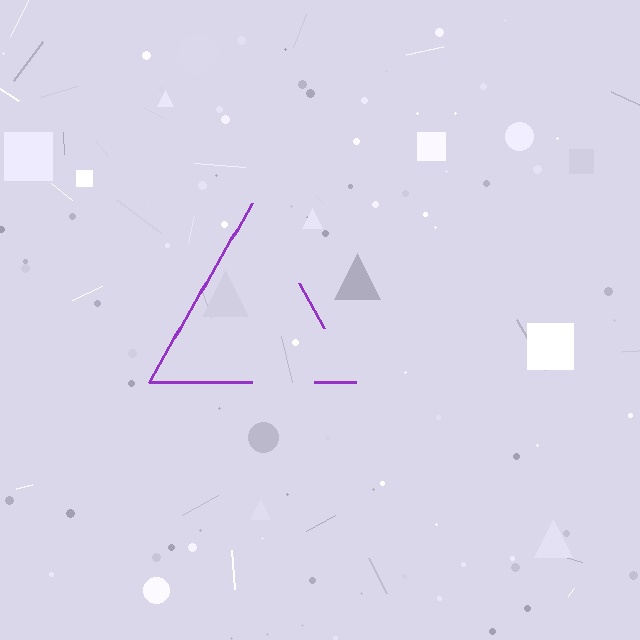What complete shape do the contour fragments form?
The contour fragments form a triangle.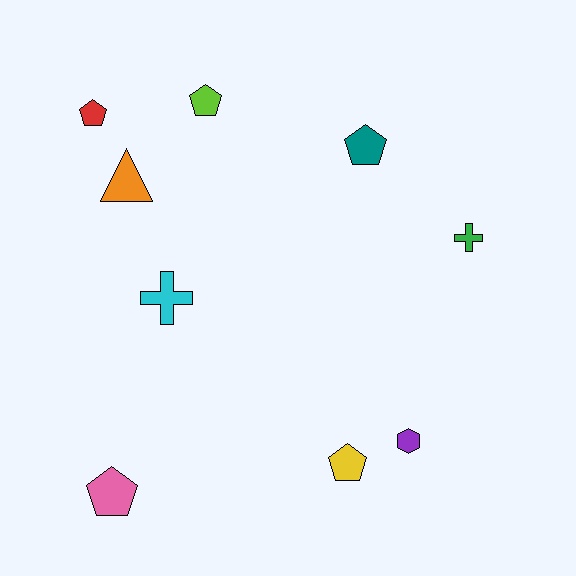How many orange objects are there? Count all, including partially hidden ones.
There is 1 orange object.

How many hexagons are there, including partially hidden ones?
There is 1 hexagon.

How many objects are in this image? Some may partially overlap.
There are 9 objects.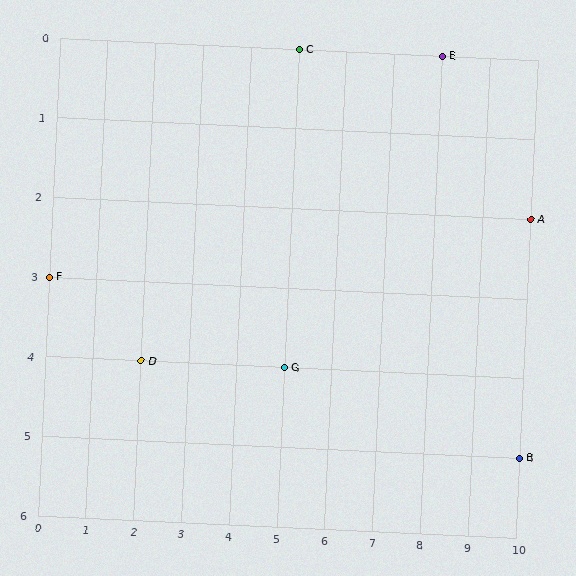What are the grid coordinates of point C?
Point C is at grid coordinates (5, 0).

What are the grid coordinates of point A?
Point A is at grid coordinates (10, 2).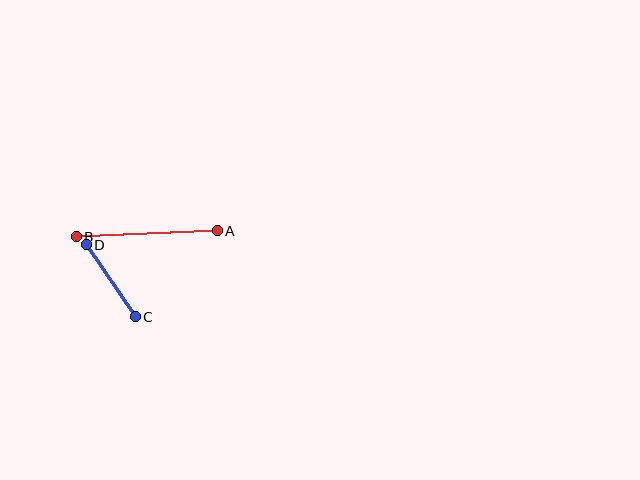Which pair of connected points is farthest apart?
Points A and B are farthest apart.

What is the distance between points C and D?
The distance is approximately 87 pixels.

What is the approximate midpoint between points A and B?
The midpoint is at approximately (147, 234) pixels.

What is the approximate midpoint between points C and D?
The midpoint is at approximately (111, 281) pixels.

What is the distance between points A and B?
The distance is approximately 141 pixels.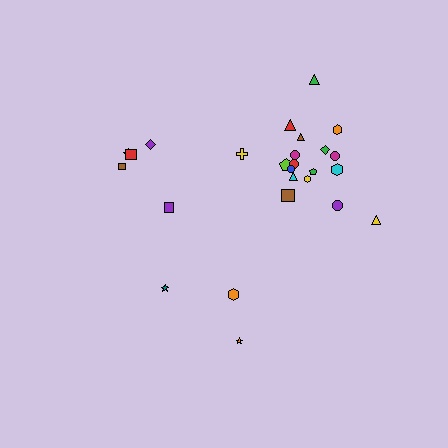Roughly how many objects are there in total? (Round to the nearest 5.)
Roughly 25 objects in total.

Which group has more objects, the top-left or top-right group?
The top-right group.